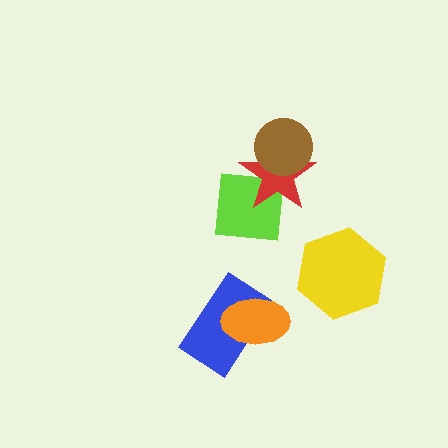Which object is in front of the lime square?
The red star is in front of the lime square.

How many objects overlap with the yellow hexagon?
0 objects overlap with the yellow hexagon.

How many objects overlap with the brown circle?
1 object overlaps with the brown circle.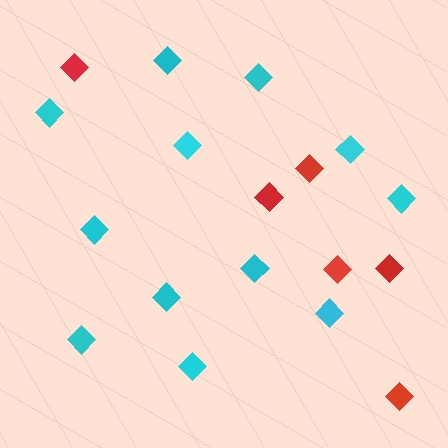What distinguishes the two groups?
There are 2 groups: one group of red diamonds (6) and one group of cyan diamonds (12).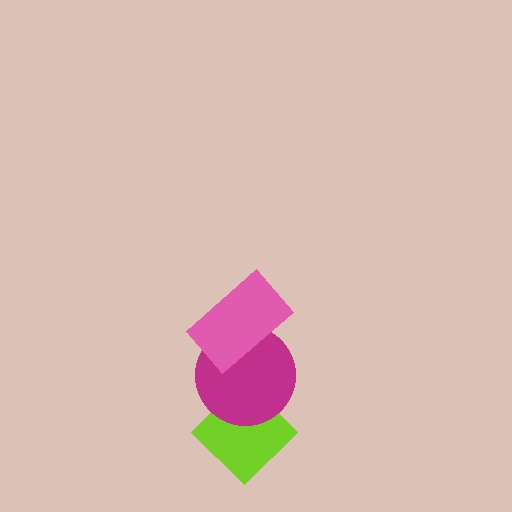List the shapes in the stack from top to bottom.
From top to bottom: the pink rectangle, the magenta circle, the lime diamond.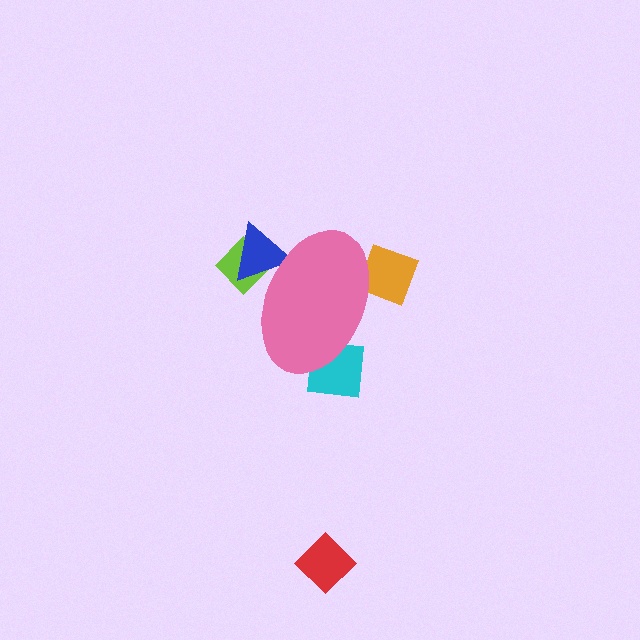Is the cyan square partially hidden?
Yes, the cyan square is partially hidden behind the pink ellipse.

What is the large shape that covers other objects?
A pink ellipse.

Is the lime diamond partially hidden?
Yes, the lime diamond is partially hidden behind the pink ellipse.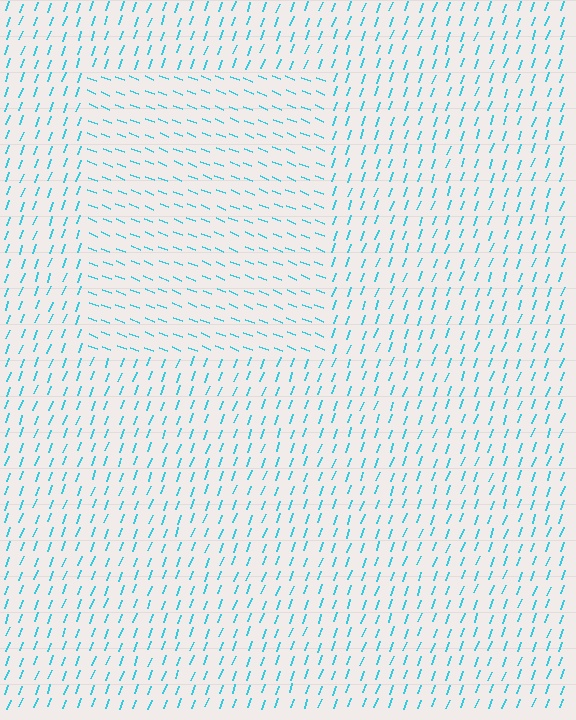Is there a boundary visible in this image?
Yes, there is a texture boundary formed by a change in line orientation.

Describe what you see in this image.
The image is filled with small cyan line segments. A rectangle region in the image has lines oriented differently from the surrounding lines, creating a visible texture boundary.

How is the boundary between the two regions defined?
The boundary is defined purely by a change in line orientation (approximately 88 degrees difference). All lines are the same color and thickness.